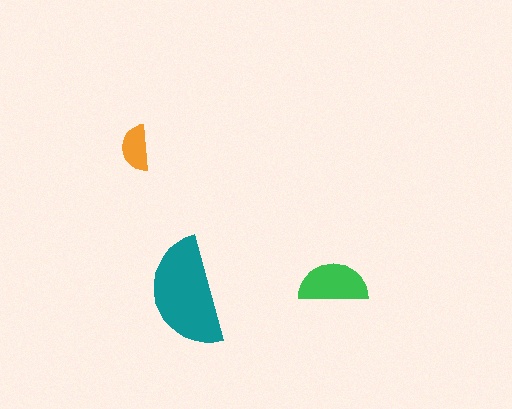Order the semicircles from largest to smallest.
the teal one, the green one, the orange one.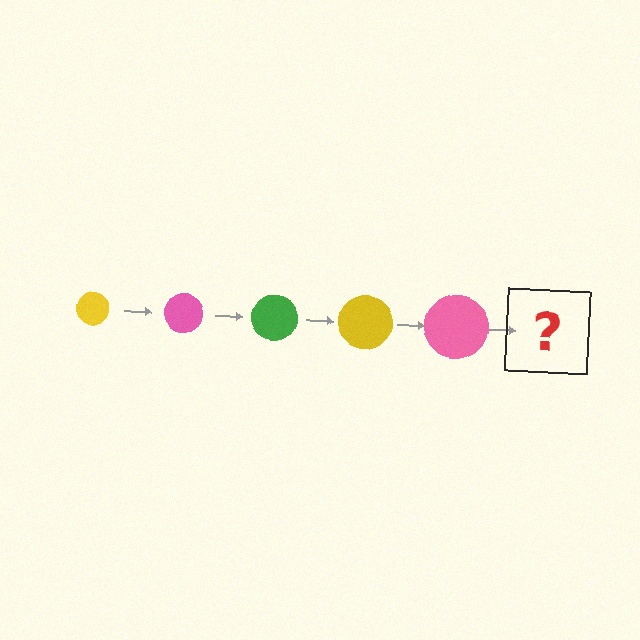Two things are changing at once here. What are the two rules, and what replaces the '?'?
The two rules are that the circle grows larger each step and the color cycles through yellow, pink, and green. The '?' should be a green circle, larger than the previous one.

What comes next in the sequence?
The next element should be a green circle, larger than the previous one.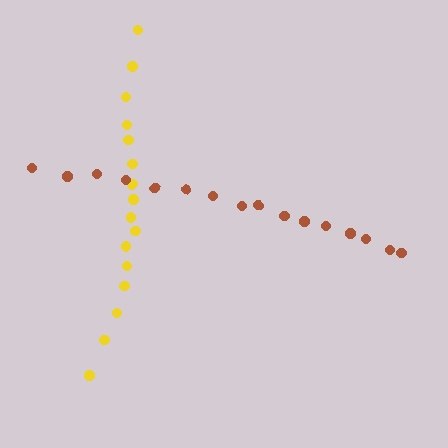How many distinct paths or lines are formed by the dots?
There are 2 distinct paths.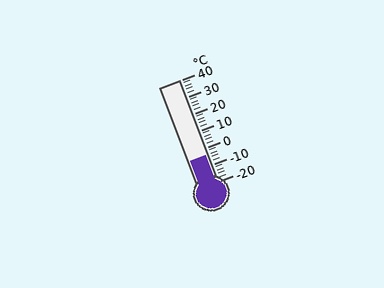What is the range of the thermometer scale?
The thermometer scale ranges from -20°C to 40°C.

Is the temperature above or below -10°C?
The temperature is above -10°C.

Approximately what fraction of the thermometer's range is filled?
The thermometer is filled to approximately 25% of its range.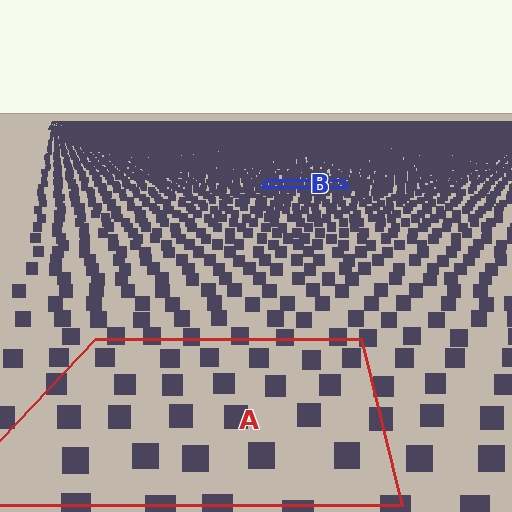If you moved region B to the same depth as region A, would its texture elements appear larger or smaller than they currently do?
They would appear larger. At a closer depth, the same texture elements are projected at a bigger on-screen size.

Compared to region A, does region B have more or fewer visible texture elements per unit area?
Region B has more texture elements per unit area — they are packed more densely because it is farther away.